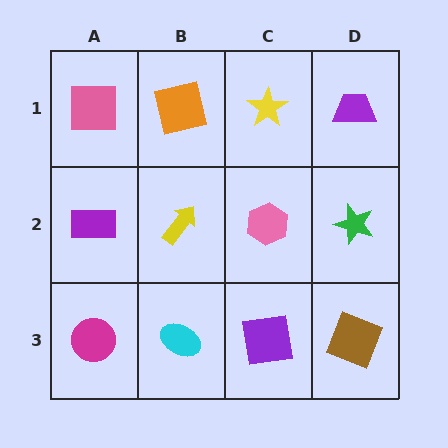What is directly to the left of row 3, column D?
A purple square.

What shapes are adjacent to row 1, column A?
A purple rectangle (row 2, column A), an orange square (row 1, column B).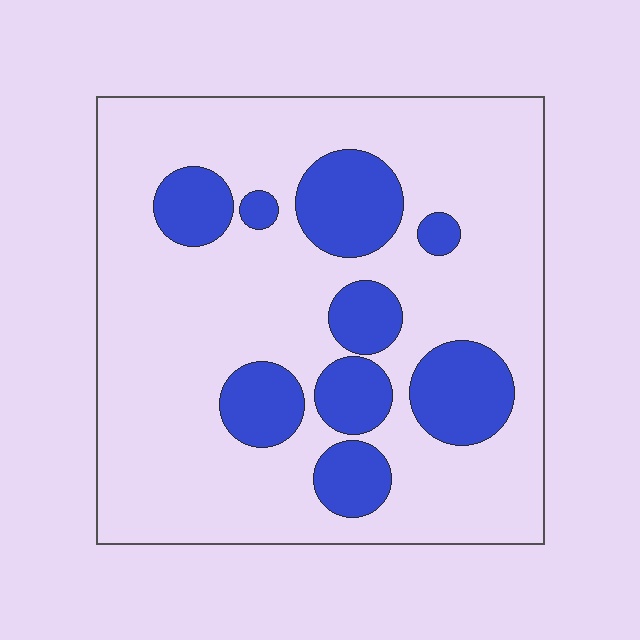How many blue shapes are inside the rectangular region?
9.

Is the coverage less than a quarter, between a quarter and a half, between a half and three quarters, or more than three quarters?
Less than a quarter.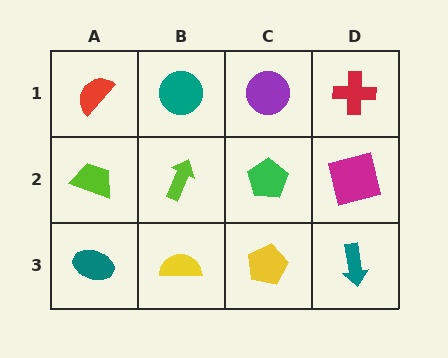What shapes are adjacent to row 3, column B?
A lime arrow (row 2, column B), a teal ellipse (row 3, column A), a yellow pentagon (row 3, column C).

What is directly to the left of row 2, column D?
A green pentagon.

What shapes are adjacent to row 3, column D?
A magenta square (row 2, column D), a yellow pentagon (row 3, column C).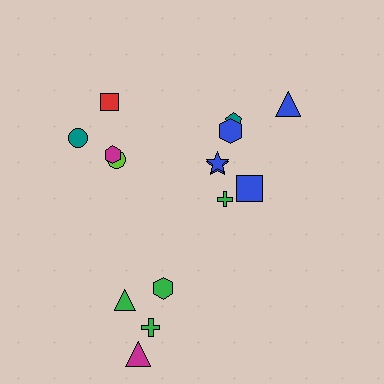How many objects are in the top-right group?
There are 6 objects.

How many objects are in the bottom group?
There are 5 objects.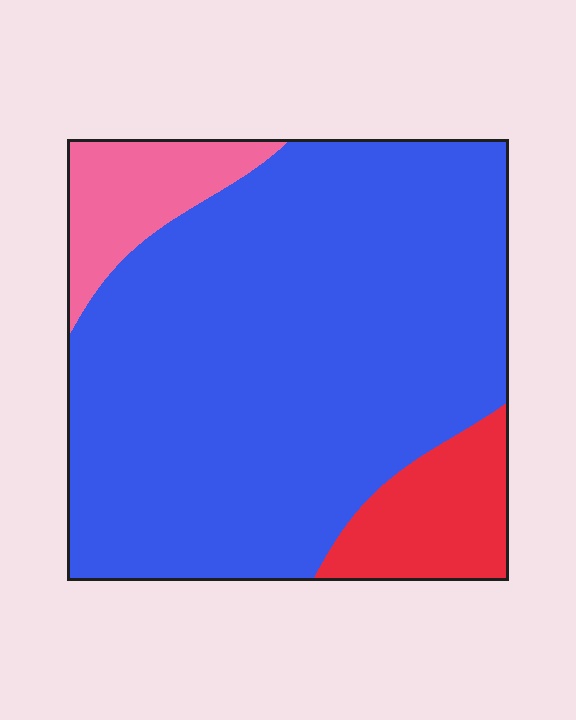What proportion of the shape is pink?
Pink covers around 10% of the shape.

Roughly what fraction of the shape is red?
Red covers around 10% of the shape.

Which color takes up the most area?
Blue, at roughly 80%.